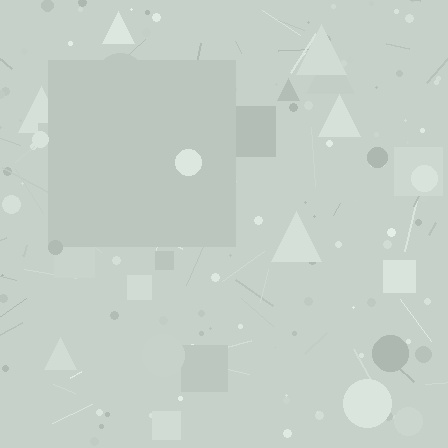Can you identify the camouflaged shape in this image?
The camouflaged shape is a square.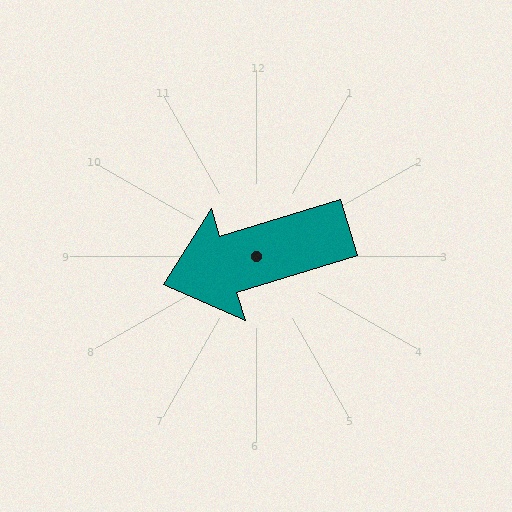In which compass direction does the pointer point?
West.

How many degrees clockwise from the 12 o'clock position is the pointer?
Approximately 253 degrees.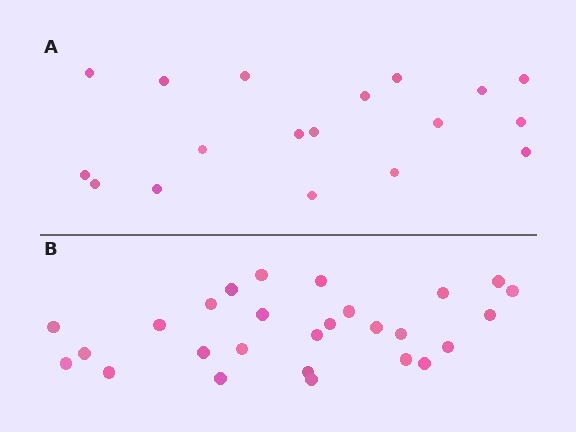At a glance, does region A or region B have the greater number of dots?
Region B (the bottom region) has more dots.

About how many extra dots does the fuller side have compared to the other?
Region B has roughly 8 or so more dots than region A.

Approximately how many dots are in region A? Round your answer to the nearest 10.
About 20 dots. (The exact count is 18, which rounds to 20.)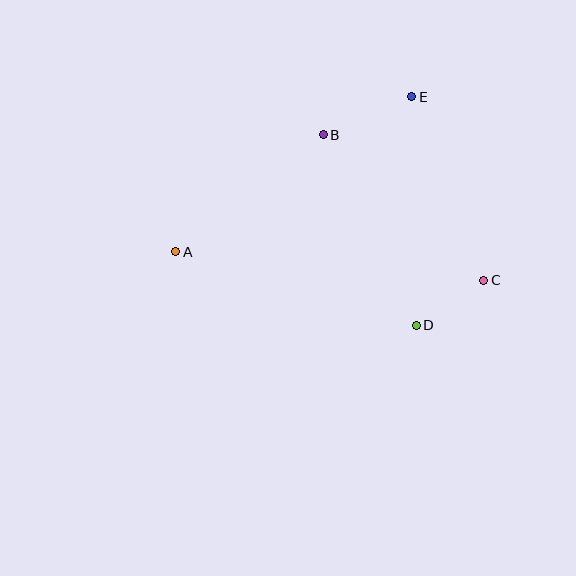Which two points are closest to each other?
Points C and D are closest to each other.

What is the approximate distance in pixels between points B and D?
The distance between B and D is approximately 212 pixels.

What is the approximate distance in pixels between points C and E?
The distance between C and E is approximately 197 pixels.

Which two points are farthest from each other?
Points A and C are farthest from each other.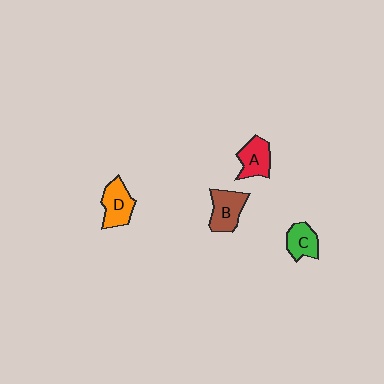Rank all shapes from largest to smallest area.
From largest to smallest: B (brown), D (orange), A (red), C (green).